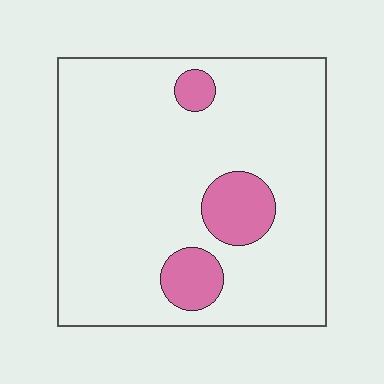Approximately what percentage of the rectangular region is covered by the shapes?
Approximately 10%.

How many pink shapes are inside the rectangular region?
3.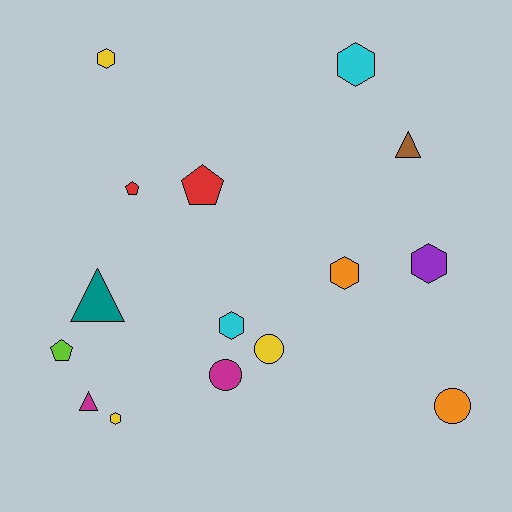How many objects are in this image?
There are 15 objects.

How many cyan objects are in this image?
There are 2 cyan objects.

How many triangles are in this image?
There are 3 triangles.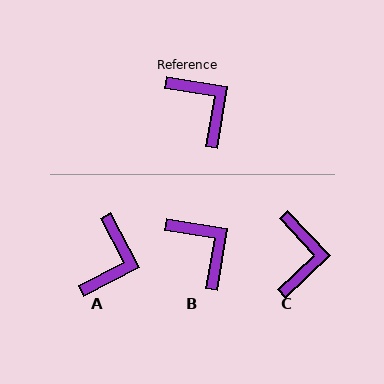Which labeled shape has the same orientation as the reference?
B.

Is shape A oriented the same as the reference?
No, it is off by about 54 degrees.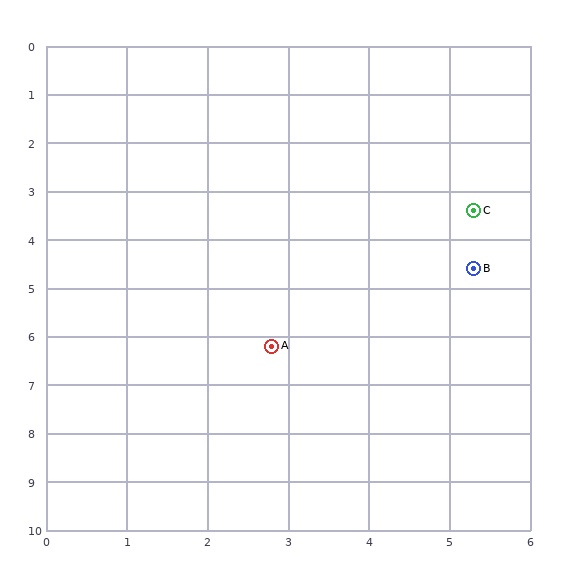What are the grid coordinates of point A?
Point A is at approximately (2.8, 6.2).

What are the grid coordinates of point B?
Point B is at approximately (5.3, 4.6).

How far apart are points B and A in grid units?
Points B and A are about 3.0 grid units apart.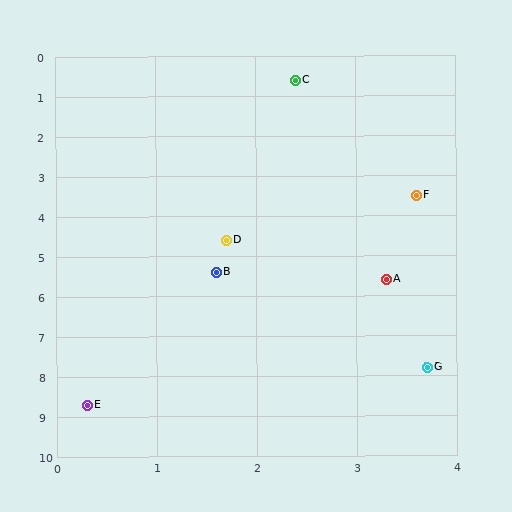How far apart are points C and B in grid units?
Points C and B are about 4.9 grid units apart.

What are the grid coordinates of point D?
Point D is at approximately (1.7, 4.6).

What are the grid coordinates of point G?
Point G is at approximately (3.7, 7.8).